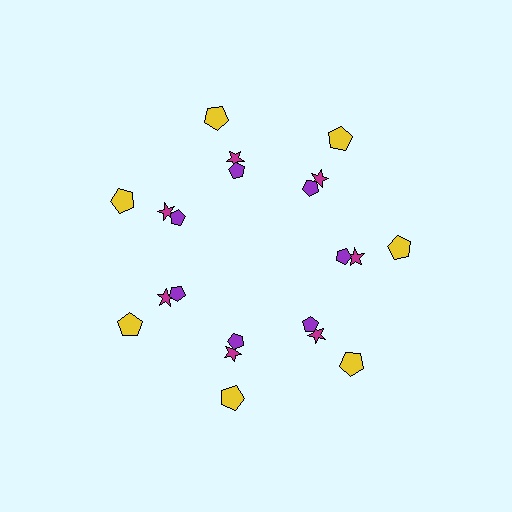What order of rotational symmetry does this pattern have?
This pattern has 7-fold rotational symmetry.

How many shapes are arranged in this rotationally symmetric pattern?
There are 21 shapes, arranged in 7 groups of 3.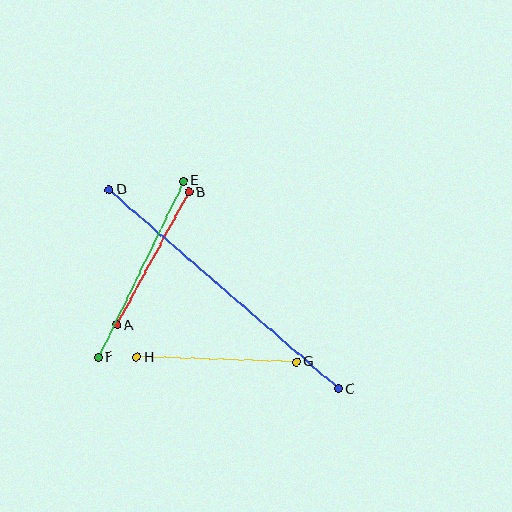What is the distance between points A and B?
The distance is approximately 151 pixels.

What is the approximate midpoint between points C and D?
The midpoint is at approximately (224, 289) pixels.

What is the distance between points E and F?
The distance is approximately 196 pixels.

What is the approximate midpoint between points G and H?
The midpoint is at approximately (216, 359) pixels.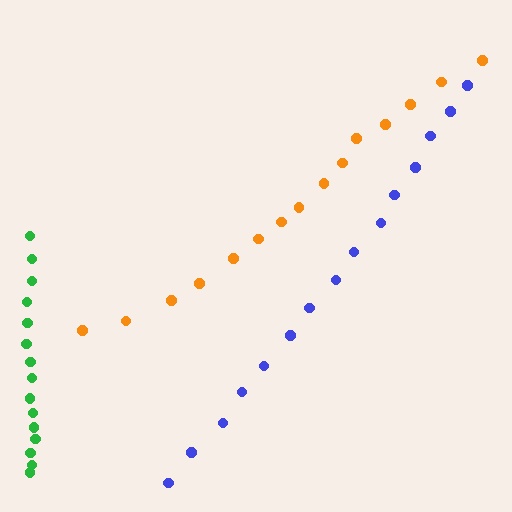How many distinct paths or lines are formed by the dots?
There are 3 distinct paths.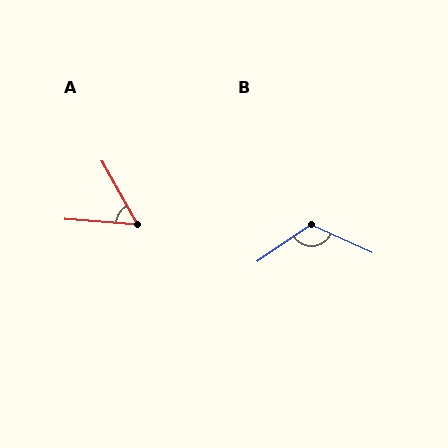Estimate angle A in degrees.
Approximately 57 degrees.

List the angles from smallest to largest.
A (57°), B (121°).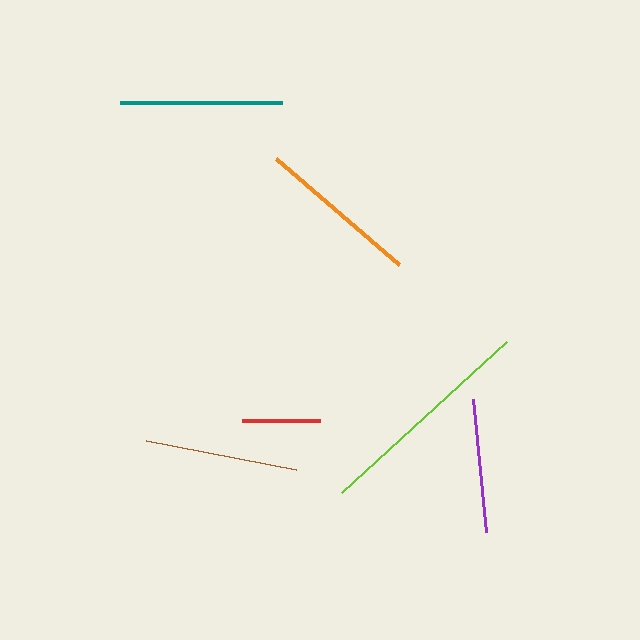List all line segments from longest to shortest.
From longest to shortest: lime, orange, teal, brown, purple, red.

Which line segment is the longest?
The lime line is the longest at approximately 223 pixels.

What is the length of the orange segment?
The orange segment is approximately 162 pixels long.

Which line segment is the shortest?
The red line is the shortest at approximately 78 pixels.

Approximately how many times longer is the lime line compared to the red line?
The lime line is approximately 2.9 times the length of the red line.